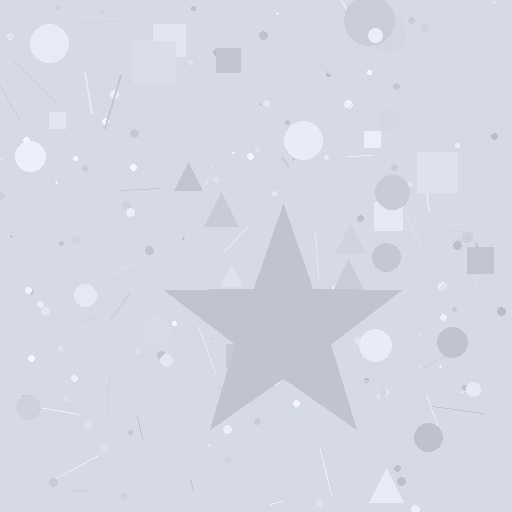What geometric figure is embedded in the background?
A star is embedded in the background.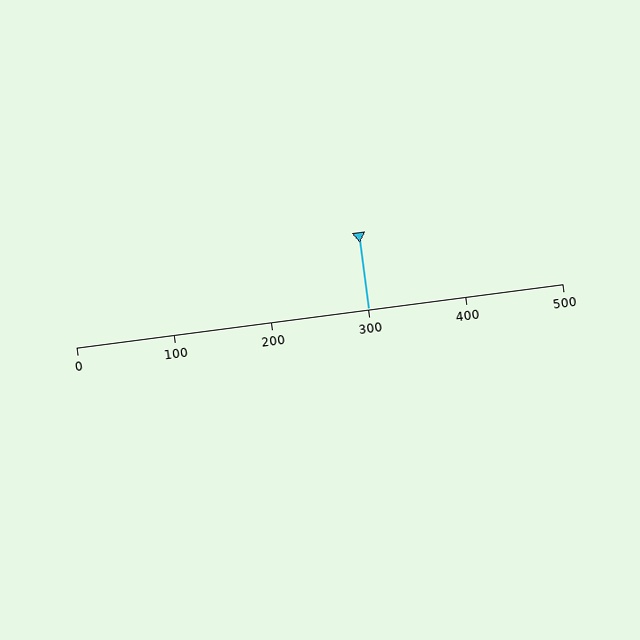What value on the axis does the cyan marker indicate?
The marker indicates approximately 300.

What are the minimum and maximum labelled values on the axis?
The axis runs from 0 to 500.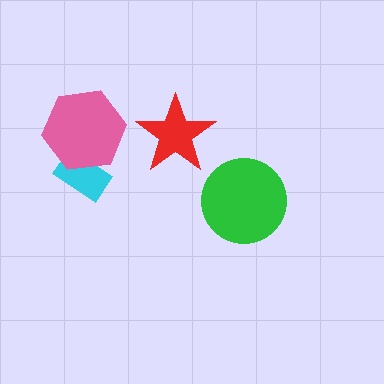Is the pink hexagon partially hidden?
No, no other shape covers it.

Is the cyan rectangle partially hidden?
Yes, it is partially covered by another shape.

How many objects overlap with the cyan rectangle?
1 object overlaps with the cyan rectangle.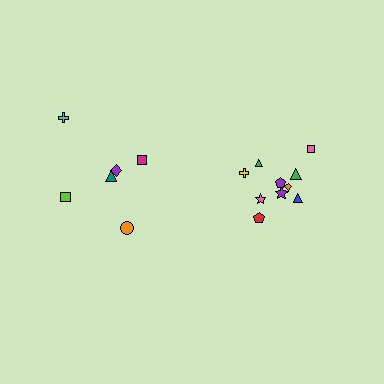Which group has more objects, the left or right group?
The right group.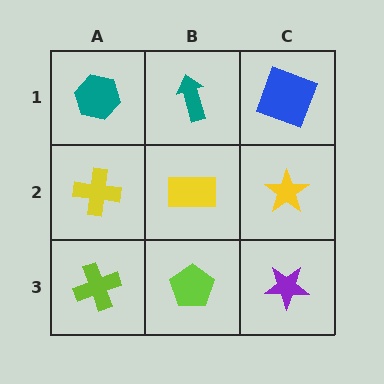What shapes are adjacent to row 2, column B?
A teal arrow (row 1, column B), a lime pentagon (row 3, column B), a yellow cross (row 2, column A), a yellow star (row 2, column C).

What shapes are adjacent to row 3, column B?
A yellow rectangle (row 2, column B), a lime cross (row 3, column A), a purple star (row 3, column C).